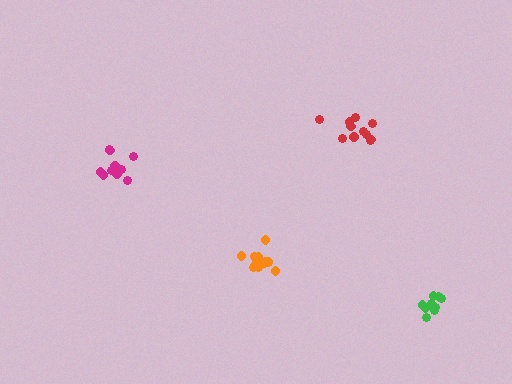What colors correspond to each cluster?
The clusters are colored: magenta, green, red, orange.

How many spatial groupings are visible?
There are 4 spatial groupings.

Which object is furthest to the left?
The magenta cluster is leftmost.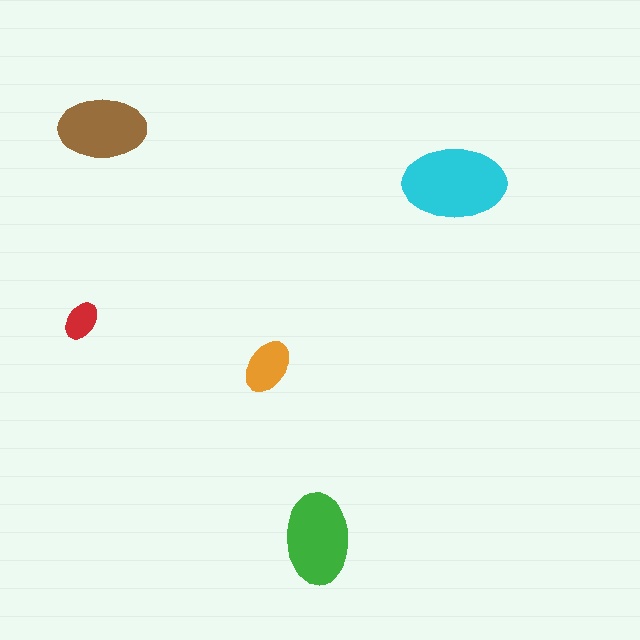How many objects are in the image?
There are 5 objects in the image.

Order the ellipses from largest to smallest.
the cyan one, the green one, the brown one, the orange one, the red one.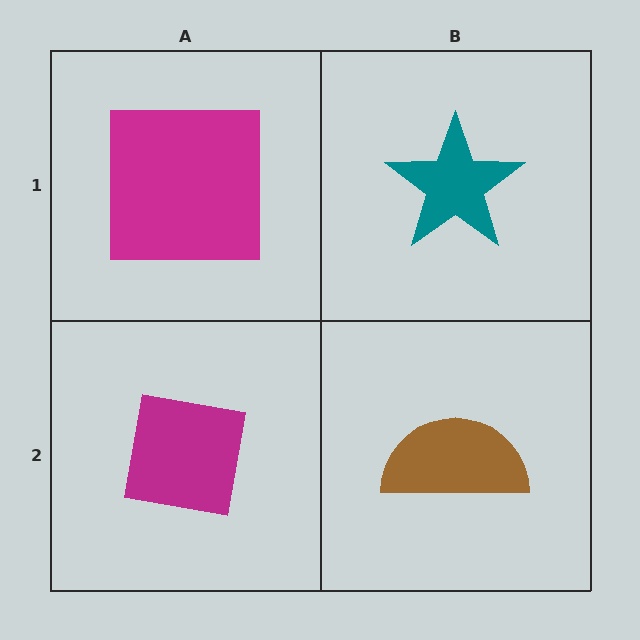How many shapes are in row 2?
2 shapes.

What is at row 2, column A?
A magenta square.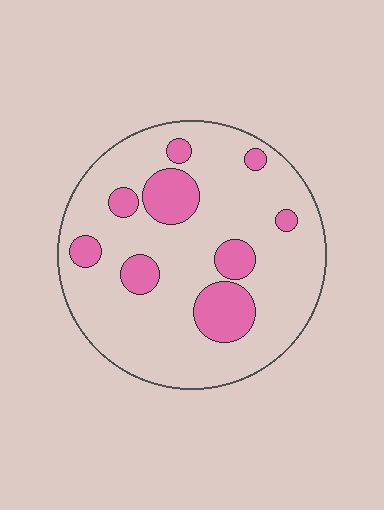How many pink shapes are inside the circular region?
9.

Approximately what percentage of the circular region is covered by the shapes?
Approximately 20%.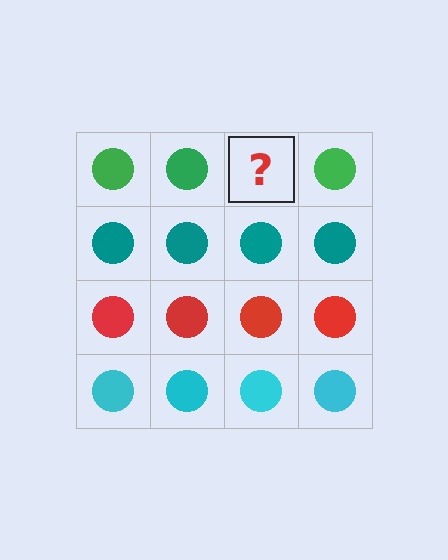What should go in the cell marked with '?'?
The missing cell should contain a green circle.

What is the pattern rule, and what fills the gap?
The rule is that each row has a consistent color. The gap should be filled with a green circle.